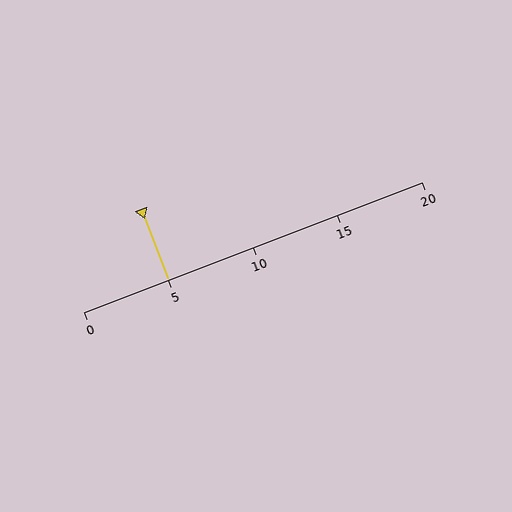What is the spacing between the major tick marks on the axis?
The major ticks are spaced 5 apart.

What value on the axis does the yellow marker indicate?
The marker indicates approximately 5.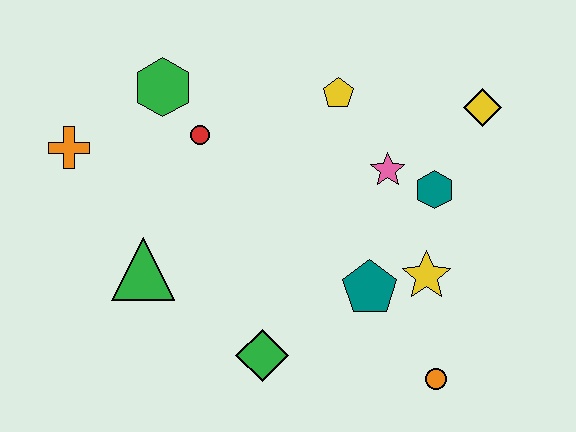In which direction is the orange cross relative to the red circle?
The orange cross is to the left of the red circle.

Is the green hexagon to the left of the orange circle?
Yes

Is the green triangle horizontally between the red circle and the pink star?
No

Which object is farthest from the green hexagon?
The orange circle is farthest from the green hexagon.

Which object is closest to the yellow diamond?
The teal hexagon is closest to the yellow diamond.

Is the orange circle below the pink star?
Yes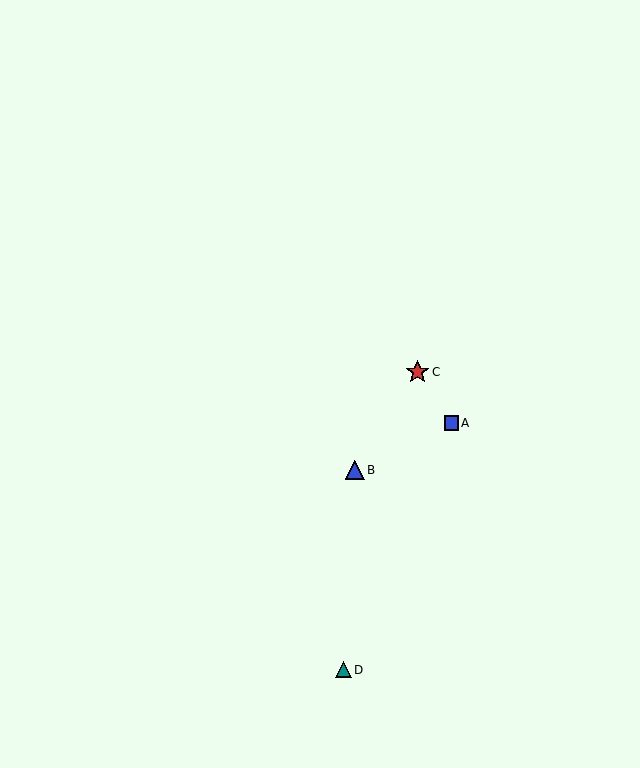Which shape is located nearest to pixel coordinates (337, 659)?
The teal triangle (labeled D) at (343, 670) is nearest to that location.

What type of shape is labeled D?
Shape D is a teal triangle.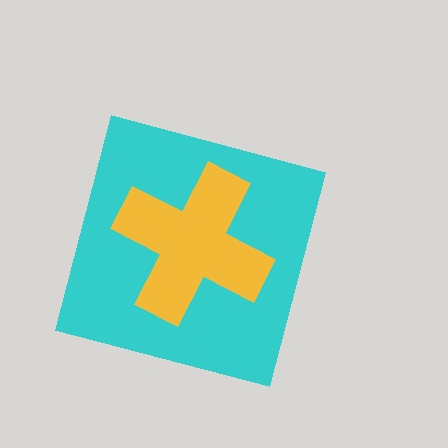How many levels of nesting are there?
2.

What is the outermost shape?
The cyan square.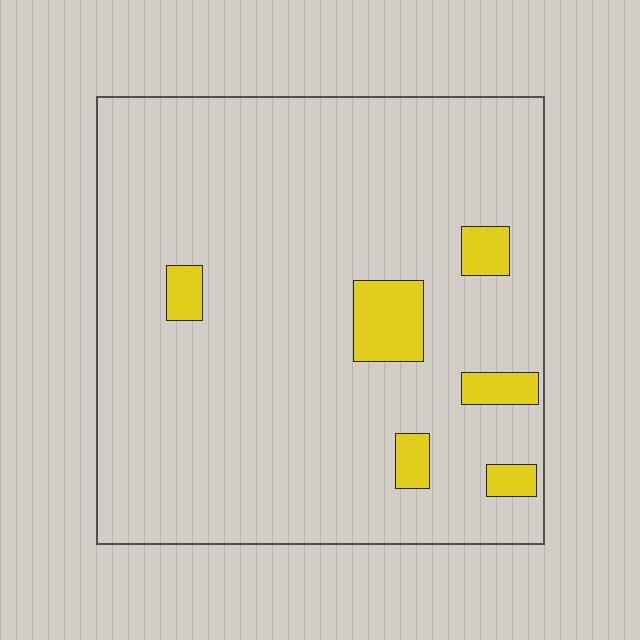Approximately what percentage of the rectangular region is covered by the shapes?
Approximately 10%.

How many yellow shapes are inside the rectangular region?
6.